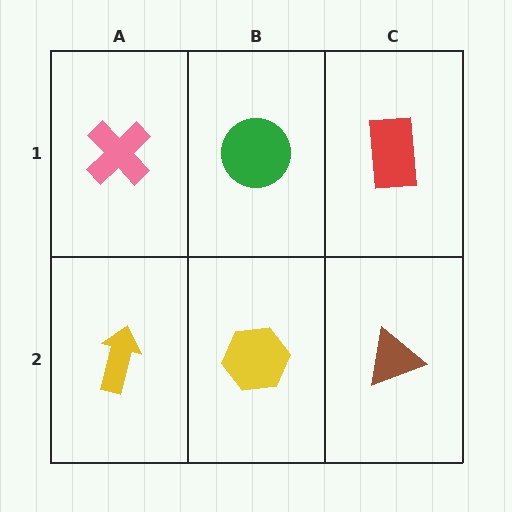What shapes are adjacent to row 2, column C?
A red rectangle (row 1, column C), a yellow hexagon (row 2, column B).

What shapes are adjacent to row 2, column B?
A green circle (row 1, column B), a yellow arrow (row 2, column A), a brown triangle (row 2, column C).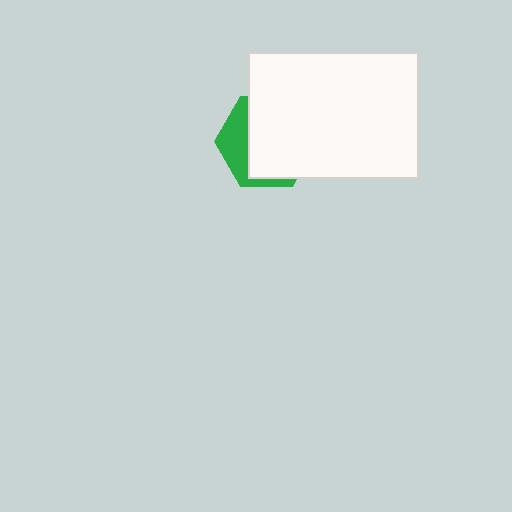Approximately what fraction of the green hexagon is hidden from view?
Roughly 69% of the green hexagon is hidden behind the white rectangle.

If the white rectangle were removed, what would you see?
You would see the complete green hexagon.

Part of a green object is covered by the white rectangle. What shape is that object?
It is a hexagon.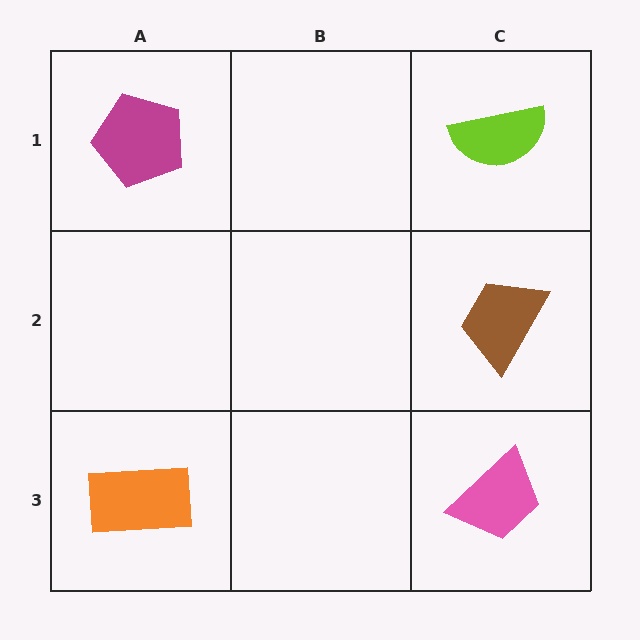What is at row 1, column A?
A magenta pentagon.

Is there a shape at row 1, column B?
No, that cell is empty.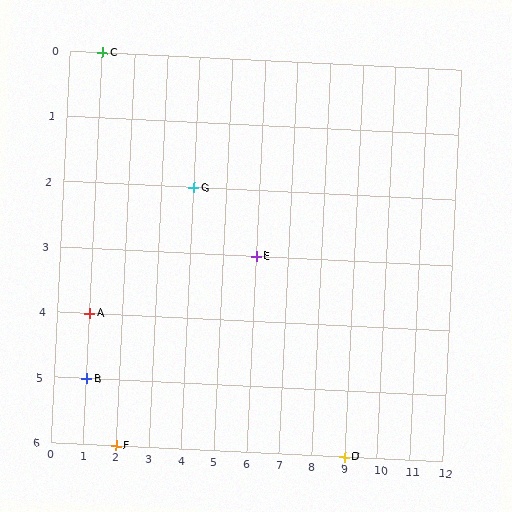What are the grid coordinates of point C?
Point C is at grid coordinates (1, 0).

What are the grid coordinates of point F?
Point F is at grid coordinates (2, 6).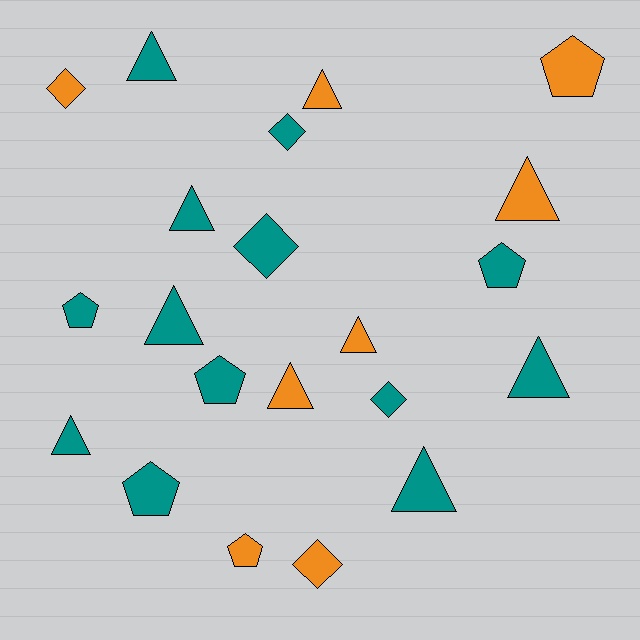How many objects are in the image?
There are 21 objects.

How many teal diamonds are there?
There are 3 teal diamonds.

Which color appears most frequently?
Teal, with 13 objects.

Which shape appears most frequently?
Triangle, with 10 objects.